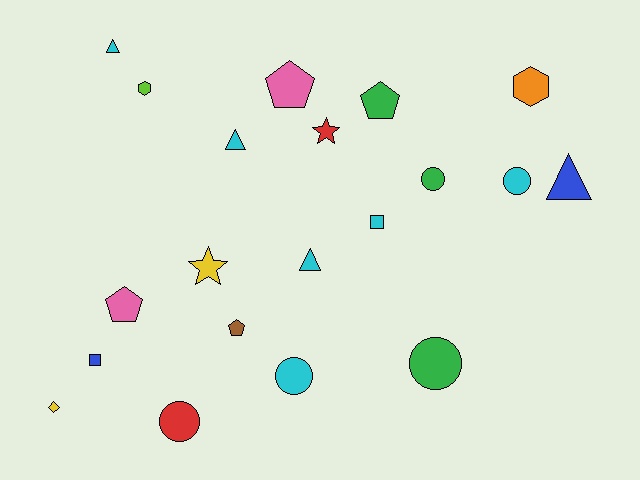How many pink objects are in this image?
There are 2 pink objects.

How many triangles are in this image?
There are 4 triangles.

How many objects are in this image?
There are 20 objects.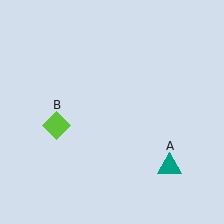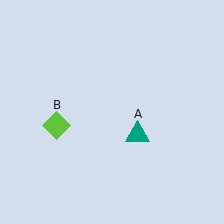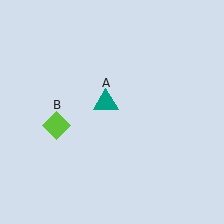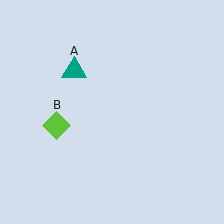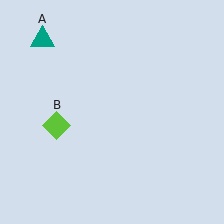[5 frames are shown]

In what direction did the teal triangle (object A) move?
The teal triangle (object A) moved up and to the left.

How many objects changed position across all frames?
1 object changed position: teal triangle (object A).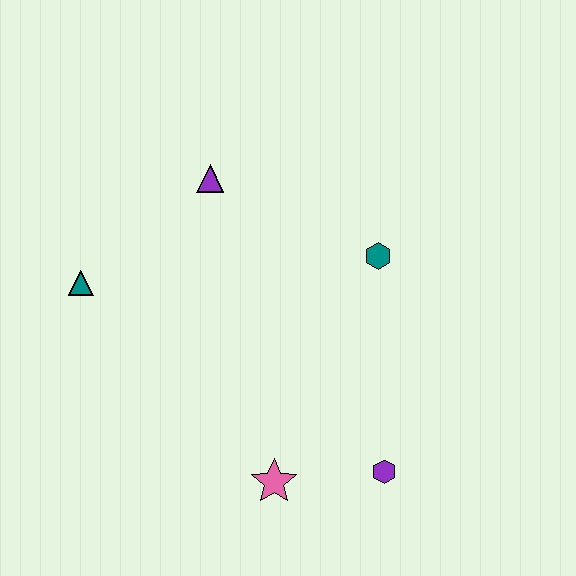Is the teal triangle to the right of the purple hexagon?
No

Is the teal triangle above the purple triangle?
No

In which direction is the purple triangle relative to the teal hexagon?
The purple triangle is to the left of the teal hexagon.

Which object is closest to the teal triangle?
The purple triangle is closest to the teal triangle.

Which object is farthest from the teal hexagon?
The teal triangle is farthest from the teal hexagon.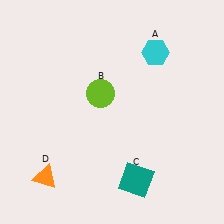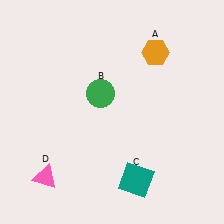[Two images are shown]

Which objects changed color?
A changed from cyan to orange. B changed from lime to green. D changed from orange to pink.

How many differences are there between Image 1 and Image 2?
There are 3 differences between the two images.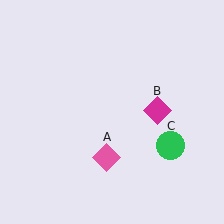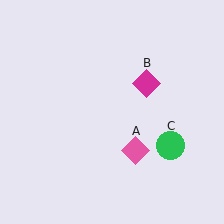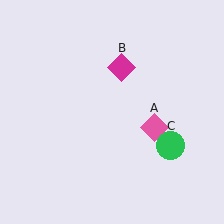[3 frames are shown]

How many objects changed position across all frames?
2 objects changed position: pink diamond (object A), magenta diamond (object B).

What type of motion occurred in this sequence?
The pink diamond (object A), magenta diamond (object B) rotated counterclockwise around the center of the scene.